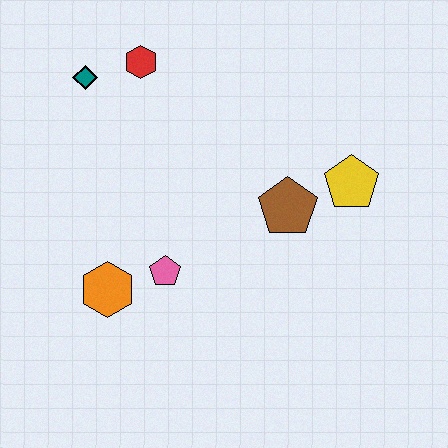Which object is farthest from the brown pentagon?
The teal diamond is farthest from the brown pentagon.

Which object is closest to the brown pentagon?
The yellow pentagon is closest to the brown pentagon.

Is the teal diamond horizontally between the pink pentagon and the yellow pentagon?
No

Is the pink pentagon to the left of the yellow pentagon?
Yes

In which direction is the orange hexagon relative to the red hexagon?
The orange hexagon is below the red hexagon.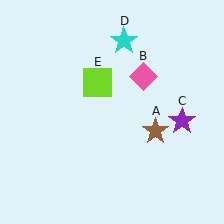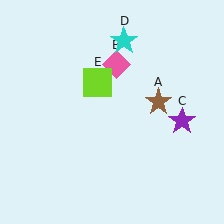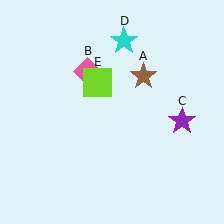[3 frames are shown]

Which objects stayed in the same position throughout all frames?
Purple star (object C) and cyan star (object D) and lime square (object E) remained stationary.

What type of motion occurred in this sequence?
The brown star (object A), pink diamond (object B) rotated counterclockwise around the center of the scene.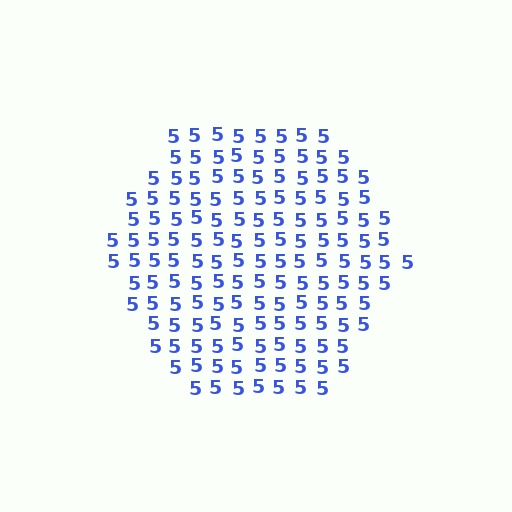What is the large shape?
The large shape is a hexagon.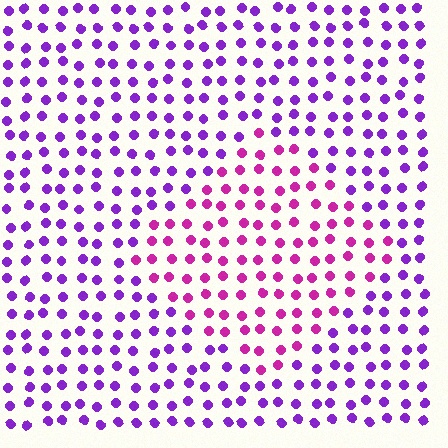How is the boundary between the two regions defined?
The boundary is defined purely by a slight shift in hue (about 38 degrees). Spacing, size, and orientation are identical on both sides.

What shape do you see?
I see a diamond.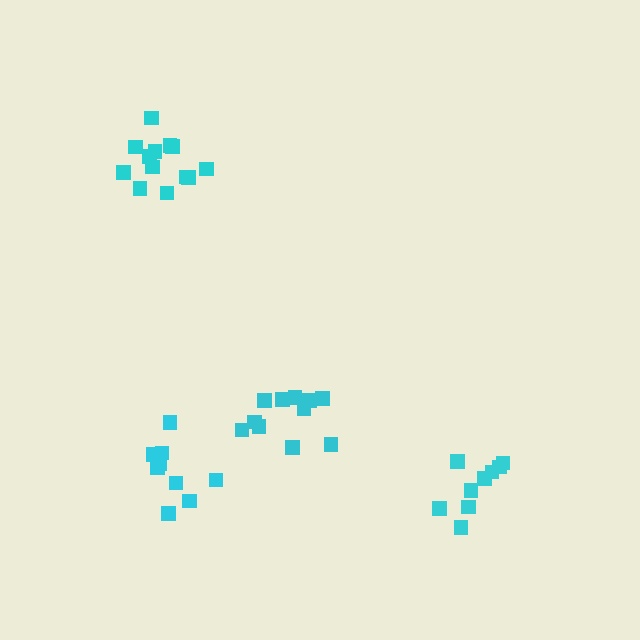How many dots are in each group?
Group 1: 11 dots, Group 2: 9 dots, Group 3: 13 dots, Group 4: 9 dots (42 total).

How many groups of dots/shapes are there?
There are 4 groups.